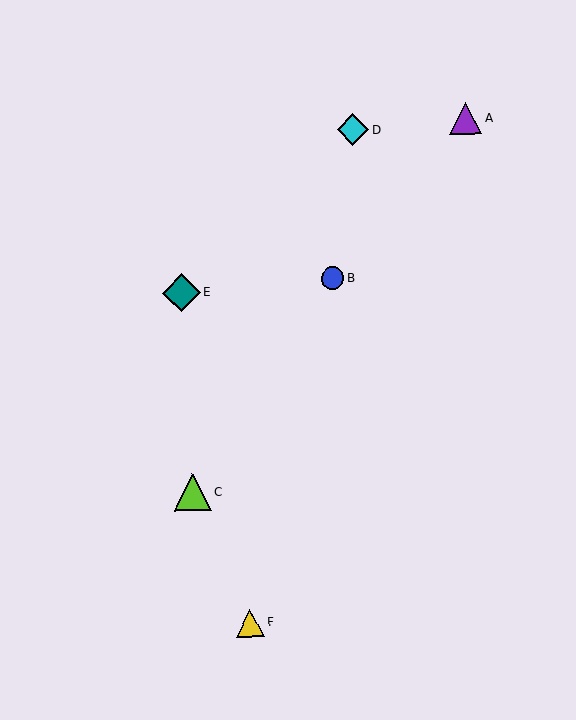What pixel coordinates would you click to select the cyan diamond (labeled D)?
Click at (353, 130) to select the cyan diamond D.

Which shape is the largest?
The teal diamond (labeled E) is the largest.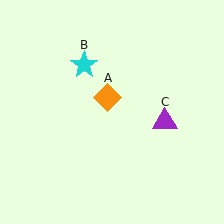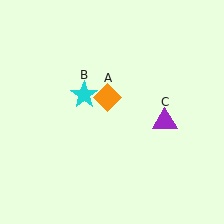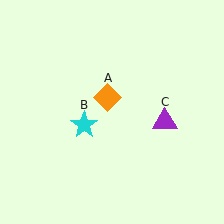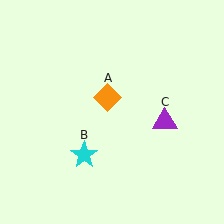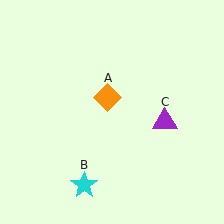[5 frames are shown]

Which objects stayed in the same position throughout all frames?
Orange diamond (object A) and purple triangle (object C) remained stationary.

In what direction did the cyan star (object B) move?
The cyan star (object B) moved down.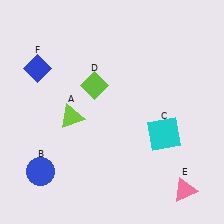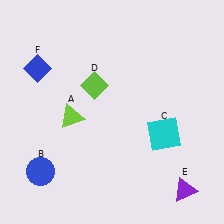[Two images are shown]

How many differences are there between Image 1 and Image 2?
There is 1 difference between the two images.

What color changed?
The triangle (E) changed from pink in Image 1 to purple in Image 2.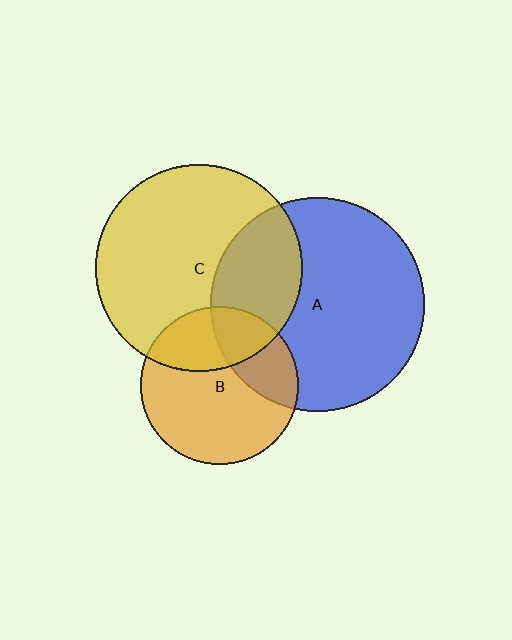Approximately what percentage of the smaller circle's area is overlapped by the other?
Approximately 30%.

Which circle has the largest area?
Circle A (blue).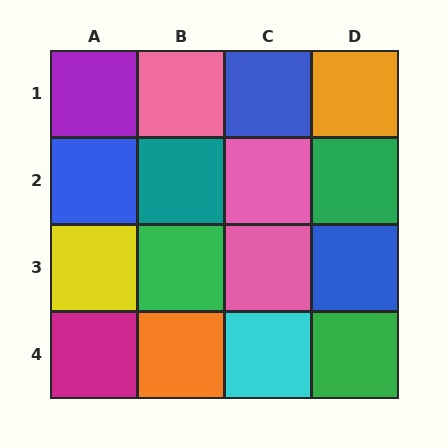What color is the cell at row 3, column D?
Blue.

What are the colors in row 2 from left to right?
Blue, teal, pink, green.